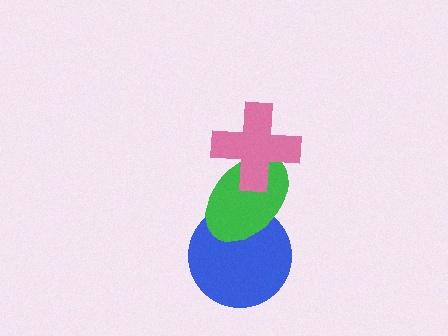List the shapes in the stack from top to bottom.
From top to bottom: the pink cross, the green ellipse, the blue circle.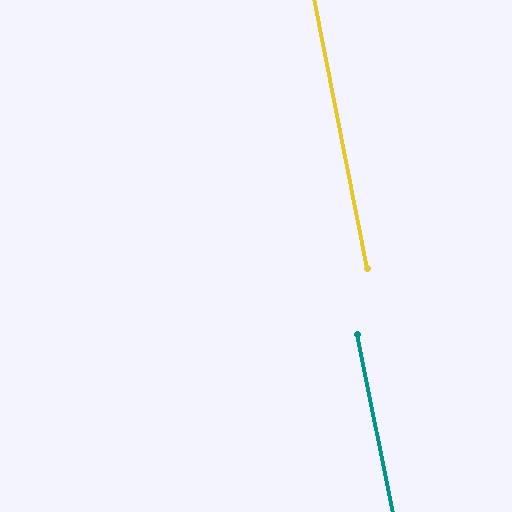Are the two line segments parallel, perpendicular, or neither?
Parallel — their directions differ by only 0.6°.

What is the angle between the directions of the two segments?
Approximately 1 degree.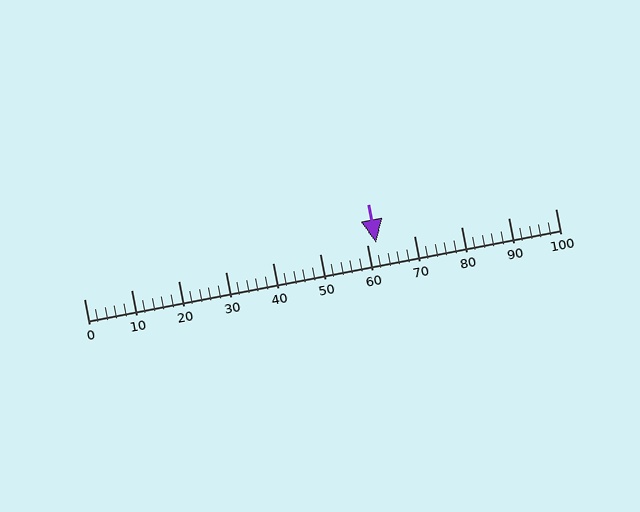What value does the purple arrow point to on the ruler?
The purple arrow points to approximately 62.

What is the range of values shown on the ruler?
The ruler shows values from 0 to 100.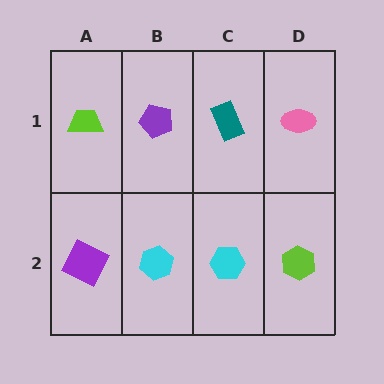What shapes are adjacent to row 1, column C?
A cyan hexagon (row 2, column C), a purple pentagon (row 1, column B), a pink ellipse (row 1, column D).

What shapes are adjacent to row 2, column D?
A pink ellipse (row 1, column D), a cyan hexagon (row 2, column C).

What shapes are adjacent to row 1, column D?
A lime hexagon (row 2, column D), a teal rectangle (row 1, column C).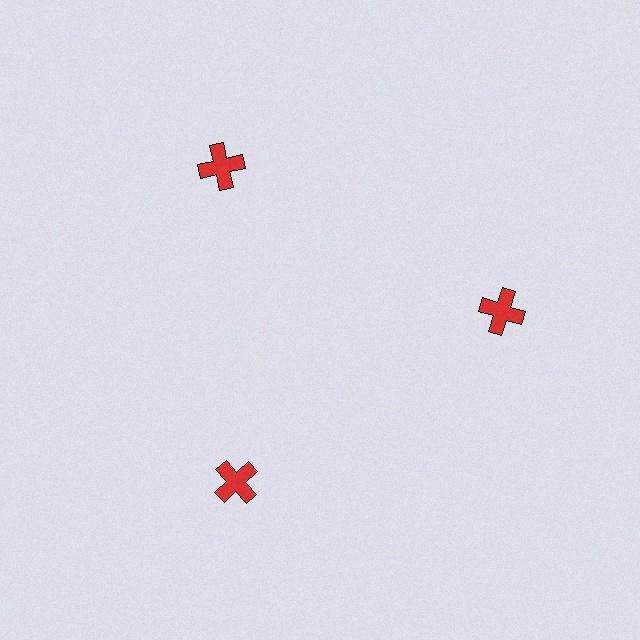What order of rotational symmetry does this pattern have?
This pattern has 3-fold rotational symmetry.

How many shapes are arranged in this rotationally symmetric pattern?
There are 3 shapes, arranged in 3 groups of 1.